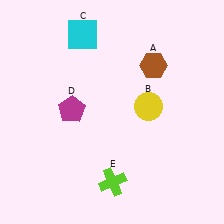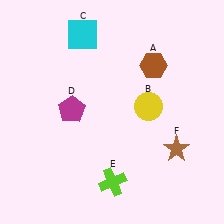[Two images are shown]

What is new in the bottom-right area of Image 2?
A brown star (F) was added in the bottom-right area of Image 2.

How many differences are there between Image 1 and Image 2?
There is 1 difference between the two images.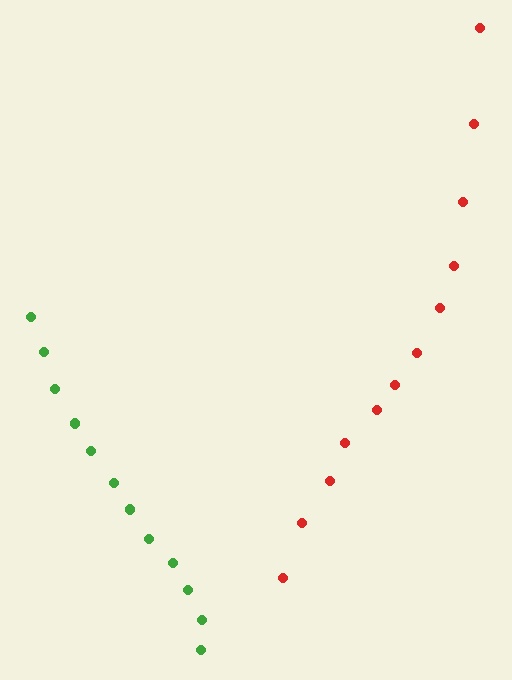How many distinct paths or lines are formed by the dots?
There are 2 distinct paths.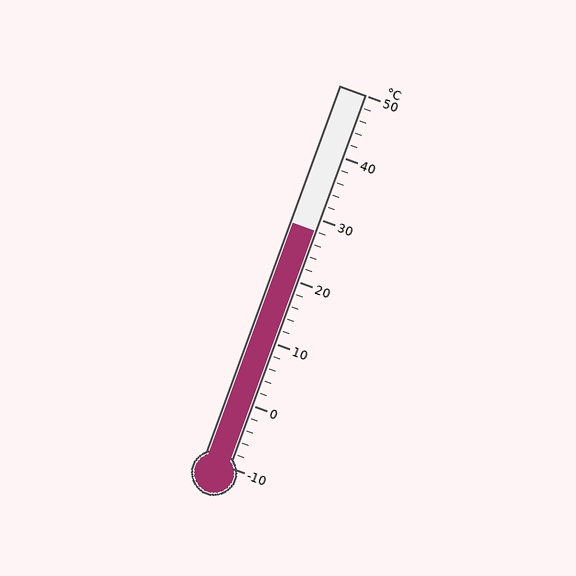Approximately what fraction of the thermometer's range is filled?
The thermometer is filled to approximately 65% of its range.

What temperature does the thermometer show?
The thermometer shows approximately 28°C.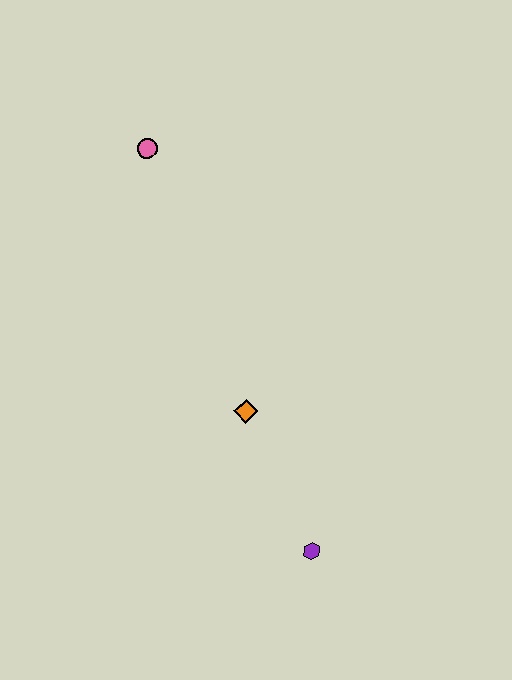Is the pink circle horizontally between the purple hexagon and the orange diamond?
No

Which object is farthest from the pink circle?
The purple hexagon is farthest from the pink circle.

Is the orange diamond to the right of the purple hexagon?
No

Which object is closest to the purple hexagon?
The orange diamond is closest to the purple hexagon.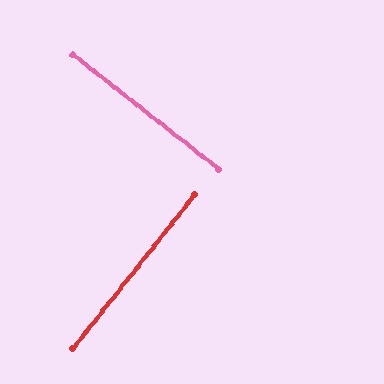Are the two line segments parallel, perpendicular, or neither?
Perpendicular — they meet at approximately 90°.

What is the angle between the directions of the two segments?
Approximately 90 degrees.